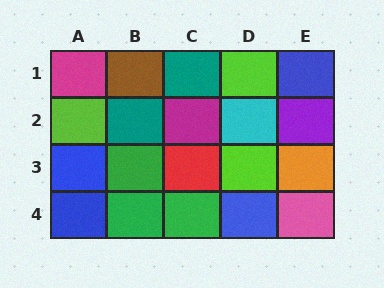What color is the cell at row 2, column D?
Cyan.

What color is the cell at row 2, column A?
Lime.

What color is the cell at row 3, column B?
Green.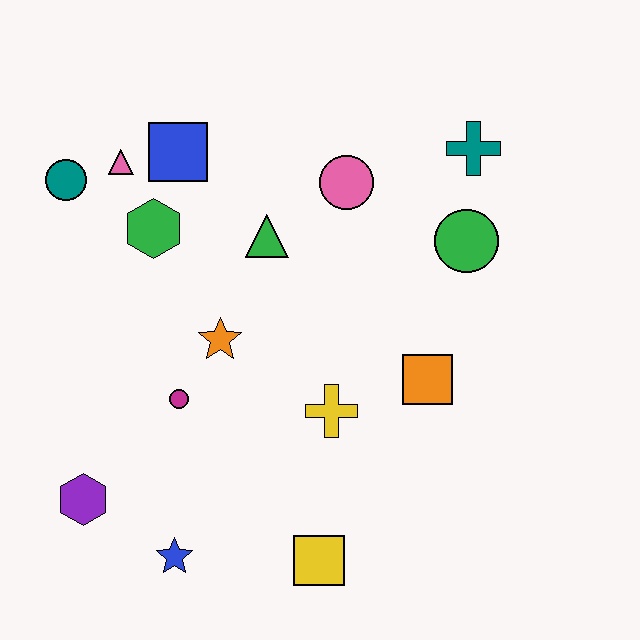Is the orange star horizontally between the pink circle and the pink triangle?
Yes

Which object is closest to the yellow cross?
The orange square is closest to the yellow cross.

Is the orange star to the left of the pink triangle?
No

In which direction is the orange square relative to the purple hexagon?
The orange square is to the right of the purple hexagon.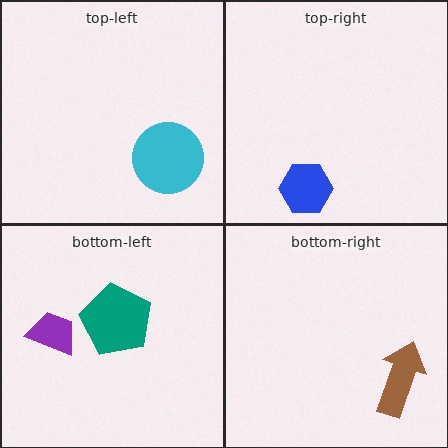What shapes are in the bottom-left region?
The teal pentagon, the purple trapezoid.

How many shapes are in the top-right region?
1.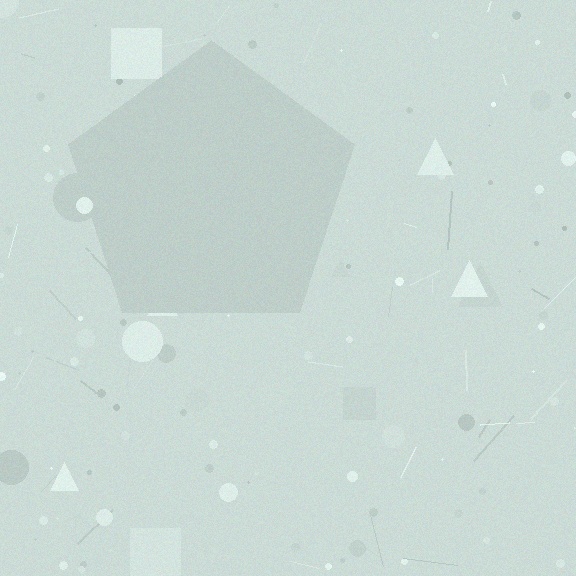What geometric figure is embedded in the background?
A pentagon is embedded in the background.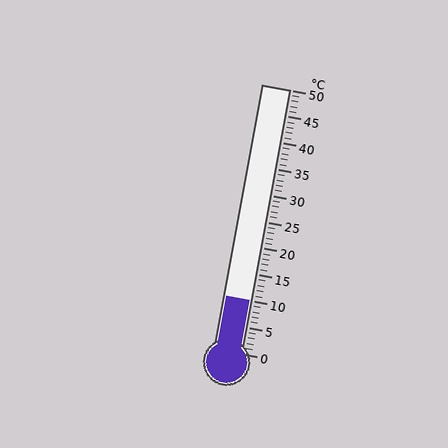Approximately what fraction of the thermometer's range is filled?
The thermometer is filled to approximately 20% of its range.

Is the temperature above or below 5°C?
The temperature is above 5°C.